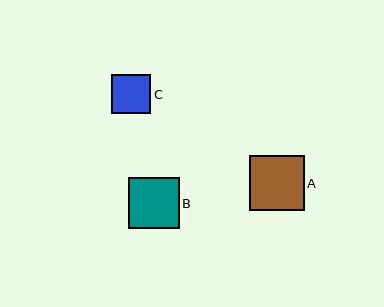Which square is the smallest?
Square C is the smallest with a size of approximately 39 pixels.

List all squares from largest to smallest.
From largest to smallest: A, B, C.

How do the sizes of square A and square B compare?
Square A and square B are approximately the same size.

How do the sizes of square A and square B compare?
Square A and square B are approximately the same size.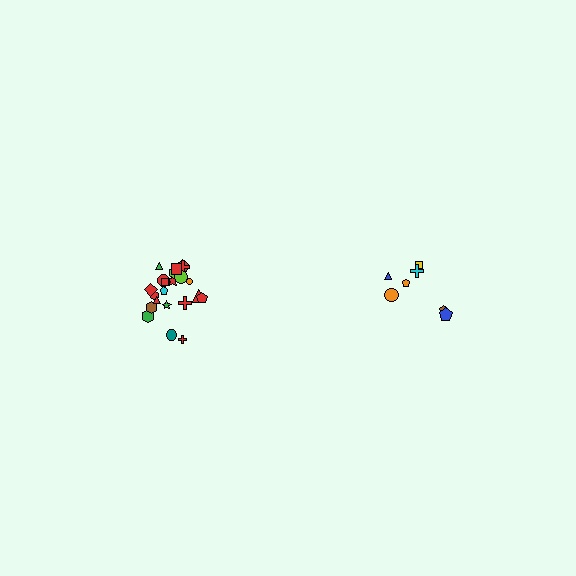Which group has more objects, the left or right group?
The left group.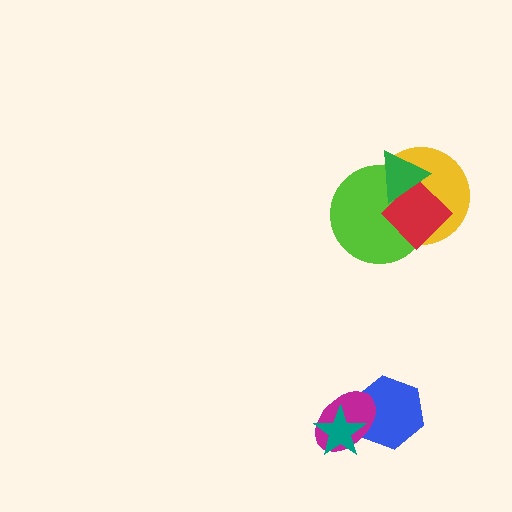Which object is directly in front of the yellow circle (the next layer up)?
The lime circle is directly in front of the yellow circle.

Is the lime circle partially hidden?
Yes, it is partially covered by another shape.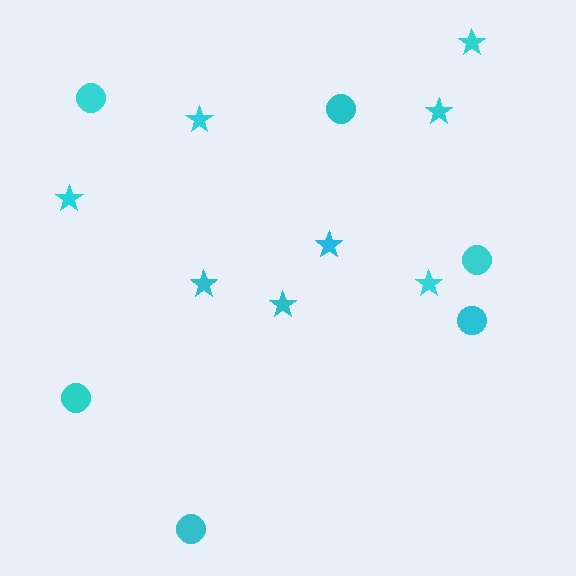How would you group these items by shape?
There are 2 groups: one group of circles (6) and one group of stars (8).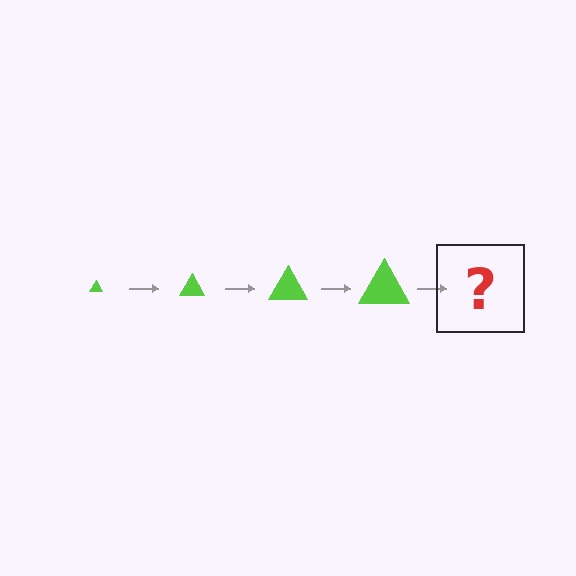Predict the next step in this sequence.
The next step is a lime triangle, larger than the previous one.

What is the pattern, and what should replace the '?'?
The pattern is that the triangle gets progressively larger each step. The '?' should be a lime triangle, larger than the previous one.